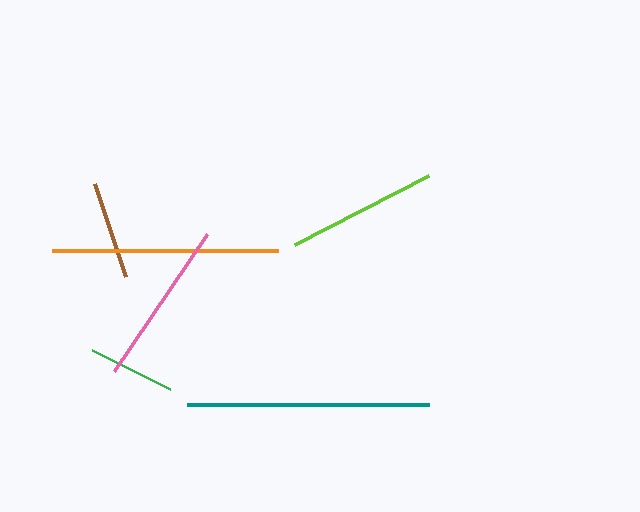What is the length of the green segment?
The green segment is approximately 88 pixels long.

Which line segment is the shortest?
The green line is the shortest at approximately 88 pixels.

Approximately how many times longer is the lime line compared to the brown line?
The lime line is approximately 1.5 times the length of the brown line.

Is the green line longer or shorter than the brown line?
The brown line is longer than the green line.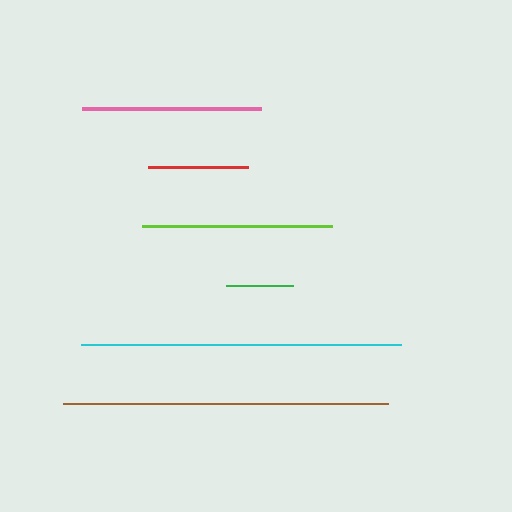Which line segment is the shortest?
The green line is the shortest at approximately 67 pixels.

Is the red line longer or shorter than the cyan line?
The cyan line is longer than the red line.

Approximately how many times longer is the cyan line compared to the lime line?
The cyan line is approximately 1.7 times the length of the lime line.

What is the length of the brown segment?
The brown segment is approximately 326 pixels long.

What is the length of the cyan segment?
The cyan segment is approximately 320 pixels long.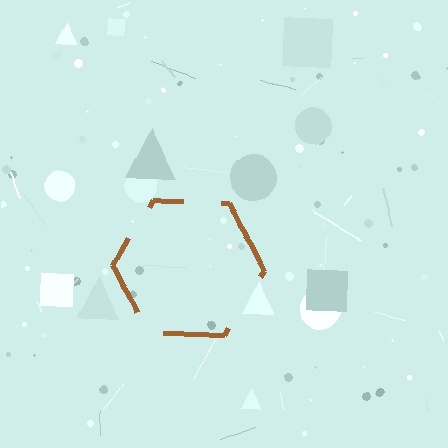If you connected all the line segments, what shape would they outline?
They would outline a hexagon.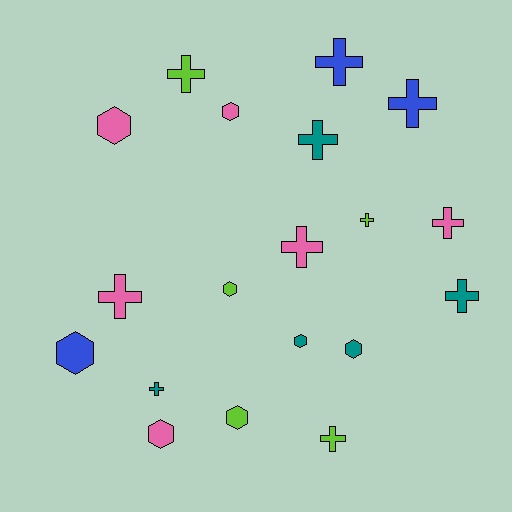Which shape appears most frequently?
Cross, with 11 objects.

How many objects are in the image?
There are 19 objects.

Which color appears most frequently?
Pink, with 6 objects.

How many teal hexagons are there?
There are 2 teal hexagons.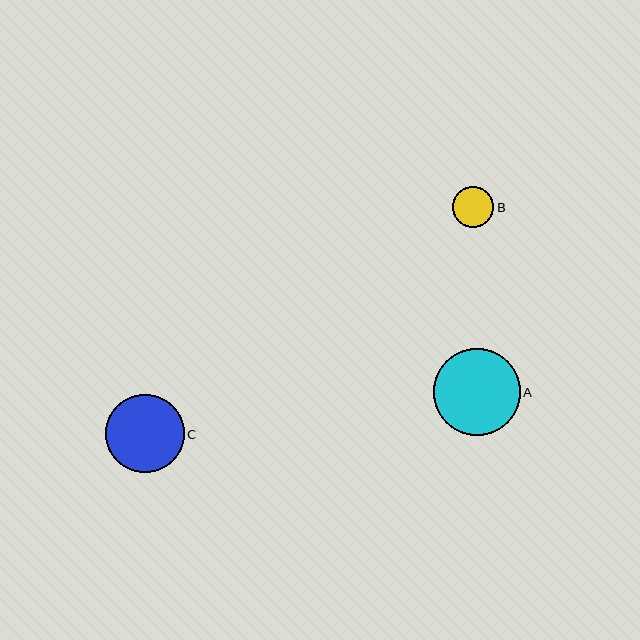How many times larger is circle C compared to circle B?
Circle C is approximately 1.9 times the size of circle B.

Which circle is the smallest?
Circle B is the smallest with a size of approximately 41 pixels.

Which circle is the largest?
Circle A is the largest with a size of approximately 87 pixels.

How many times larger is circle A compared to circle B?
Circle A is approximately 2.1 times the size of circle B.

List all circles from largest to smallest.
From largest to smallest: A, C, B.